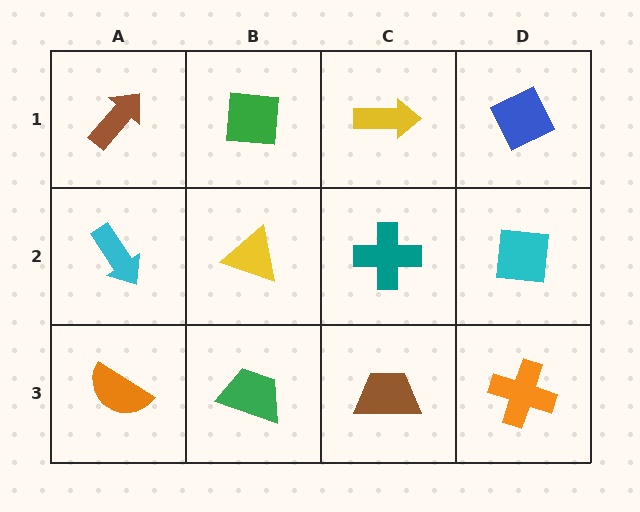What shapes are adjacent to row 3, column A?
A cyan arrow (row 2, column A), a green trapezoid (row 3, column B).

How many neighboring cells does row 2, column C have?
4.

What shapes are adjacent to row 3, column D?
A cyan square (row 2, column D), a brown trapezoid (row 3, column C).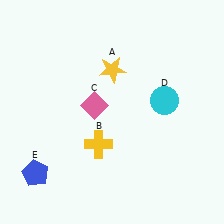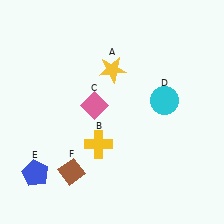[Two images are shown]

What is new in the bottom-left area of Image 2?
A brown diamond (F) was added in the bottom-left area of Image 2.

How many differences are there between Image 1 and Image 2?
There is 1 difference between the two images.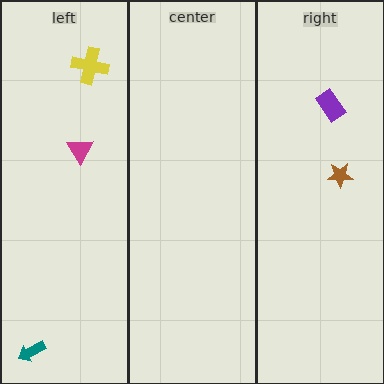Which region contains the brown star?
The right region.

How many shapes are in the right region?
2.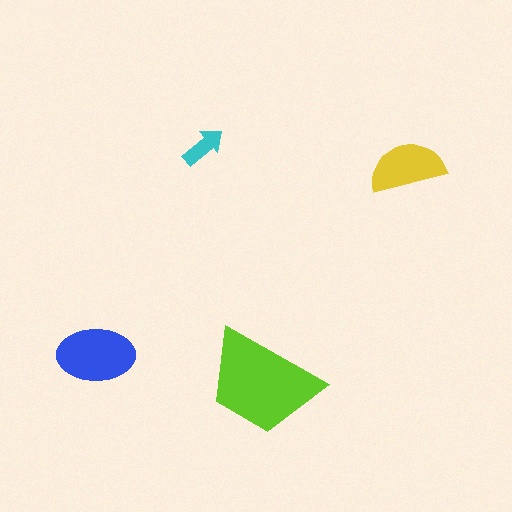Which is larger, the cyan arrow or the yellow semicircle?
The yellow semicircle.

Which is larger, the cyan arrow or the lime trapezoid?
The lime trapezoid.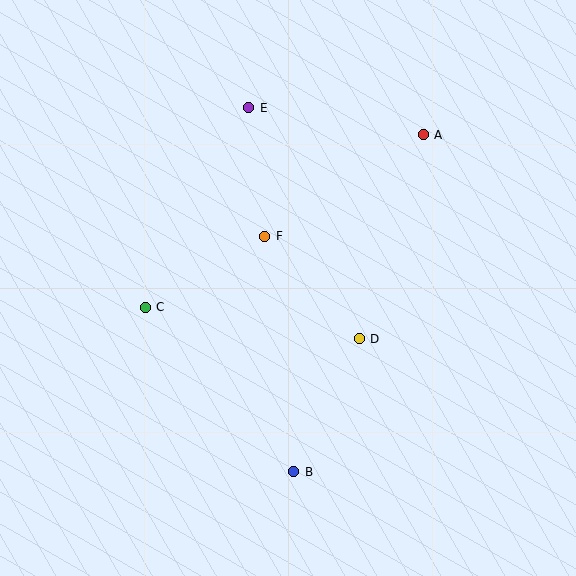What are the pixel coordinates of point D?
Point D is at (359, 339).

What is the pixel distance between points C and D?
The distance between C and D is 216 pixels.